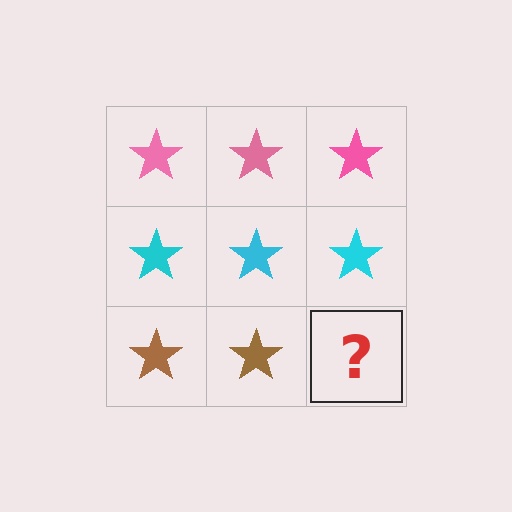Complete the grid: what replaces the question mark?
The question mark should be replaced with a brown star.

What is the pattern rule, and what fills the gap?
The rule is that each row has a consistent color. The gap should be filled with a brown star.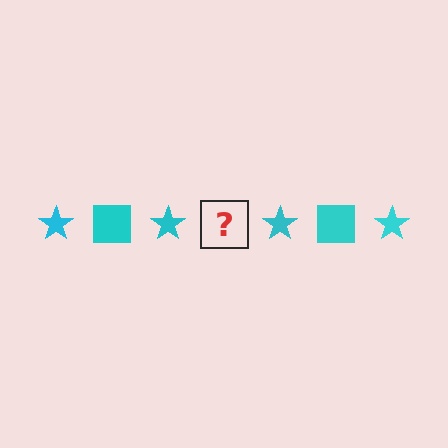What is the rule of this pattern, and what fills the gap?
The rule is that the pattern cycles through star, square shapes in cyan. The gap should be filled with a cyan square.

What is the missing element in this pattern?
The missing element is a cyan square.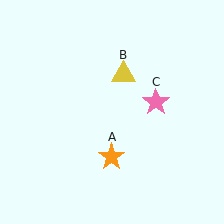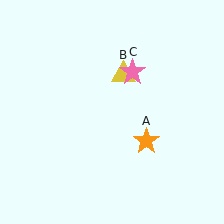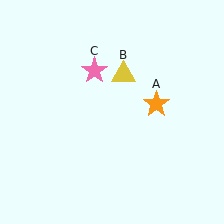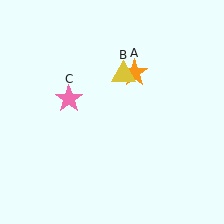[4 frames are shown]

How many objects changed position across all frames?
2 objects changed position: orange star (object A), pink star (object C).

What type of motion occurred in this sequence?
The orange star (object A), pink star (object C) rotated counterclockwise around the center of the scene.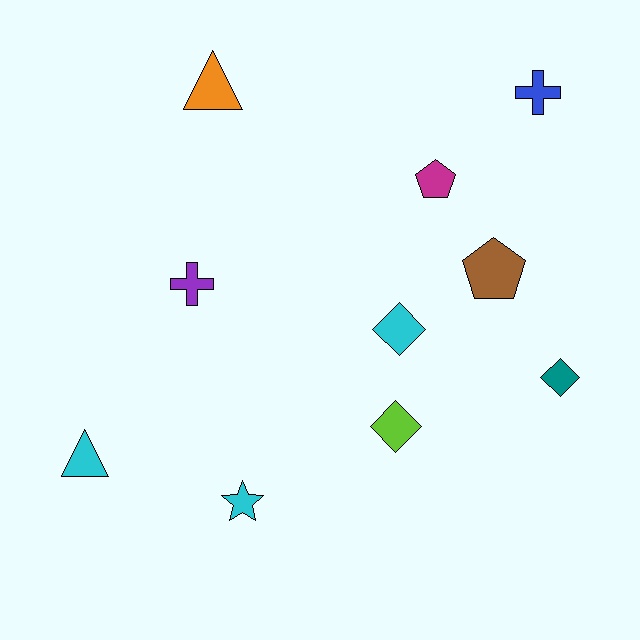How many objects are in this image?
There are 10 objects.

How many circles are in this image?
There are no circles.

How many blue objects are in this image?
There is 1 blue object.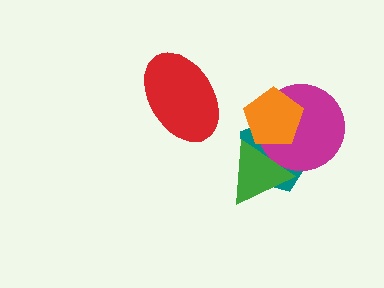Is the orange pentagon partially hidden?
Yes, it is partially covered by another shape.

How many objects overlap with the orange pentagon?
3 objects overlap with the orange pentagon.